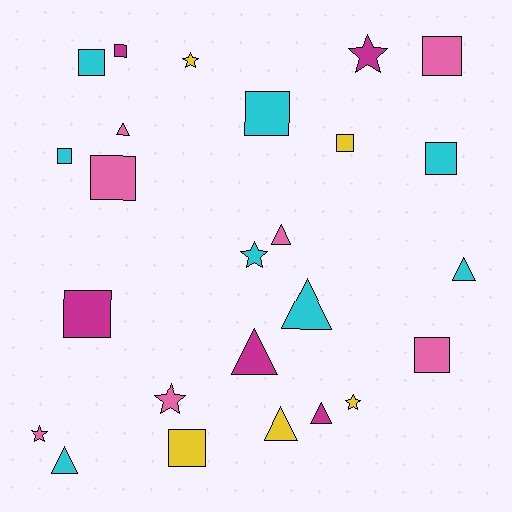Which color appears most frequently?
Cyan, with 8 objects.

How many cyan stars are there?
There is 1 cyan star.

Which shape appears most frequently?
Square, with 11 objects.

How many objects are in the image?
There are 25 objects.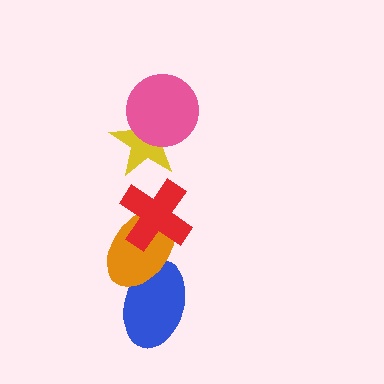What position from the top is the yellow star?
The yellow star is 2nd from the top.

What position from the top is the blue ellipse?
The blue ellipse is 5th from the top.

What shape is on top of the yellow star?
The pink circle is on top of the yellow star.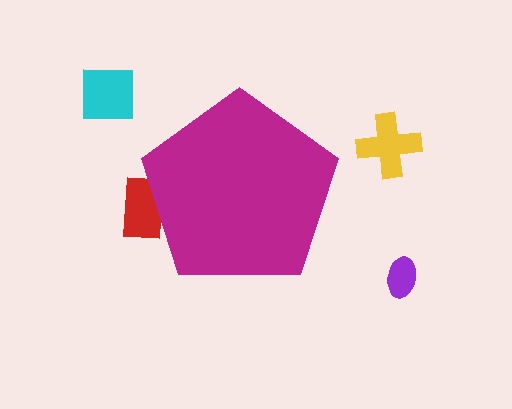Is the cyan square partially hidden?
No, the cyan square is fully visible.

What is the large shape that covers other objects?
A magenta pentagon.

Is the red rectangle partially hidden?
Yes, the red rectangle is partially hidden behind the magenta pentagon.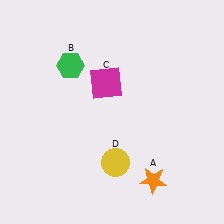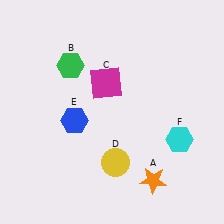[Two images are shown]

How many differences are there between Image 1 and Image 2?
There are 2 differences between the two images.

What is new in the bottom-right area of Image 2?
A cyan hexagon (F) was added in the bottom-right area of Image 2.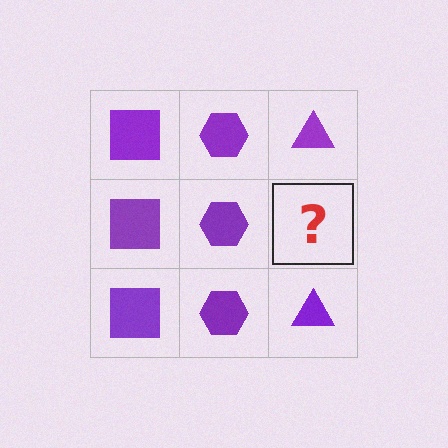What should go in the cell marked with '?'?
The missing cell should contain a purple triangle.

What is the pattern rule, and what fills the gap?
The rule is that each column has a consistent shape. The gap should be filled with a purple triangle.